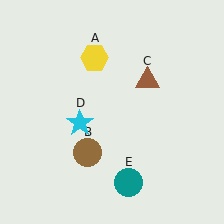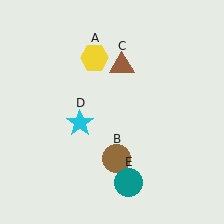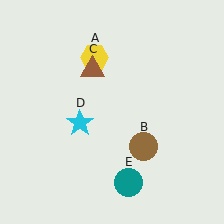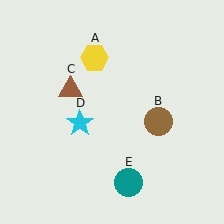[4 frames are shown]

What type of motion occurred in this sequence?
The brown circle (object B), brown triangle (object C) rotated counterclockwise around the center of the scene.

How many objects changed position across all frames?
2 objects changed position: brown circle (object B), brown triangle (object C).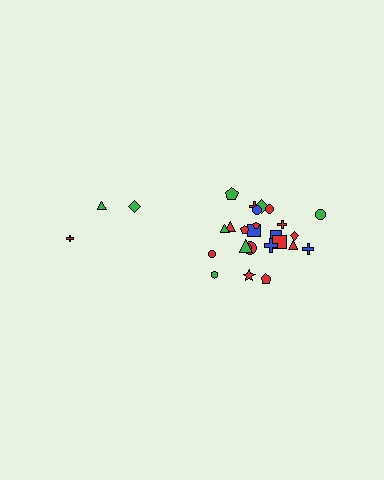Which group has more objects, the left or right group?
The right group.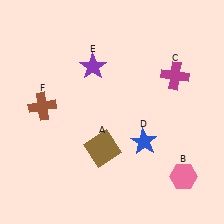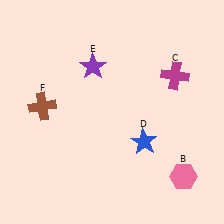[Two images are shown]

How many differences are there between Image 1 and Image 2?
There is 1 difference between the two images.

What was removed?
The brown square (A) was removed in Image 2.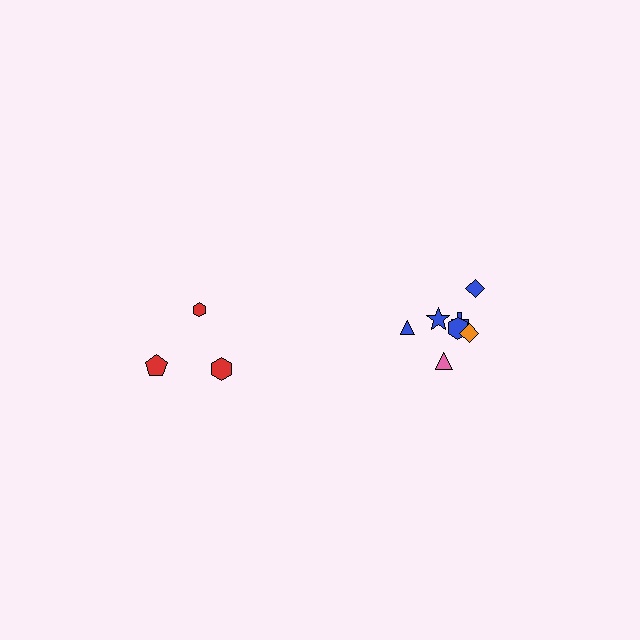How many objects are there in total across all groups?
There are 10 objects.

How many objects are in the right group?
There are 7 objects.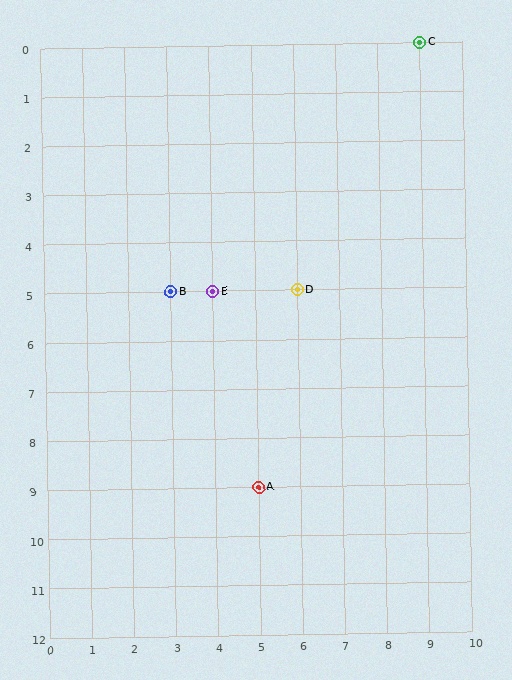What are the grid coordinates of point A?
Point A is at grid coordinates (5, 9).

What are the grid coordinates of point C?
Point C is at grid coordinates (9, 0).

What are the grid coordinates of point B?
Point B is at grid coordinates (3, 5).